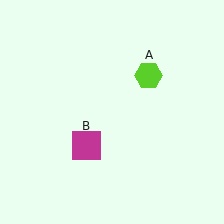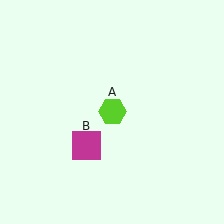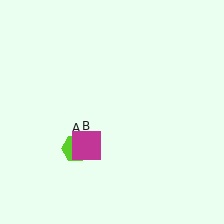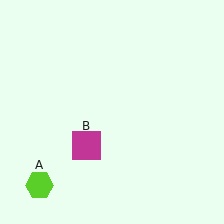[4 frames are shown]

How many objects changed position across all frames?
1 object changed position: lime hexagon (object A).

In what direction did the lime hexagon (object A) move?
The lime hexagon (object A) moved down and to the left.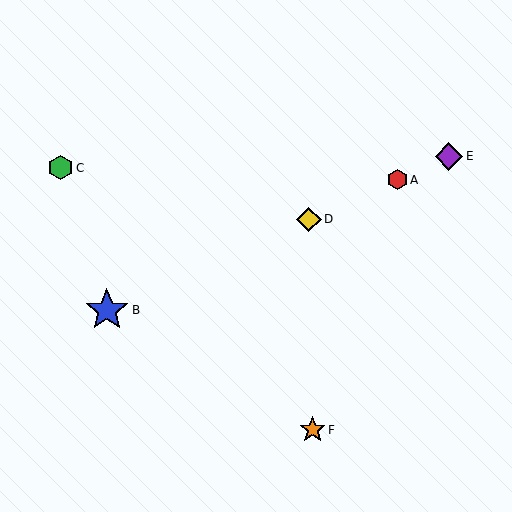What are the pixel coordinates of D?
Object D is at (309, 219).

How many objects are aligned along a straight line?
4 objects (A, B, D, E) are aligned along a straight line.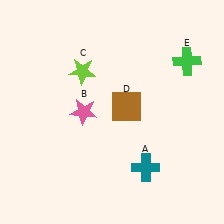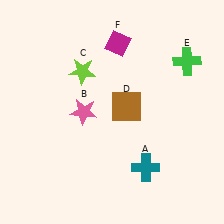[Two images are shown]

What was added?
A magenta diamond (F) was added in Image 2.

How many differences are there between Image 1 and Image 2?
There is 1 difference between the two images.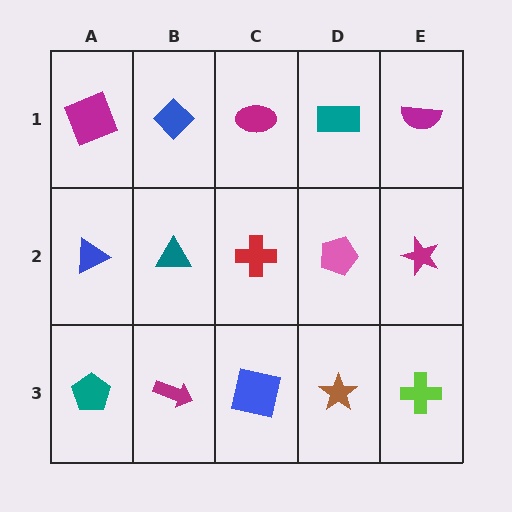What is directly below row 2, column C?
A blue square.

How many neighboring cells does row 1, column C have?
3.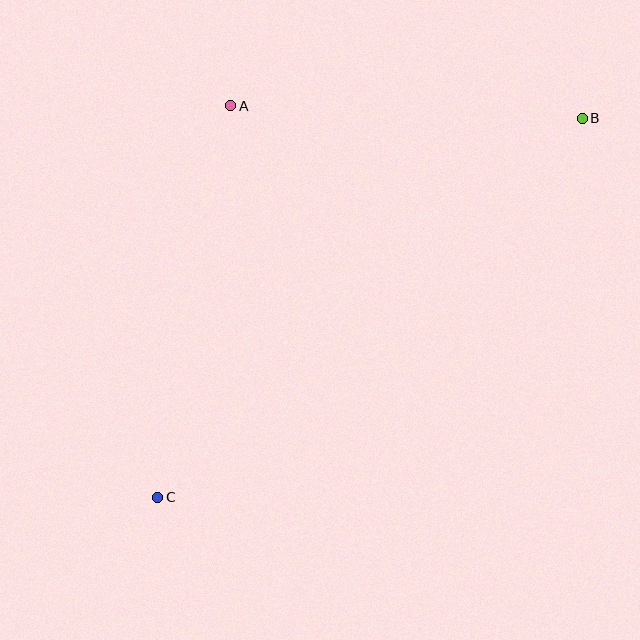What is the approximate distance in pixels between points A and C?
The distance between A and C is approximately 398 pixels.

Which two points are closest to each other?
Points A and B are closest to each other.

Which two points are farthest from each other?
Points B and C are farthest from each other.